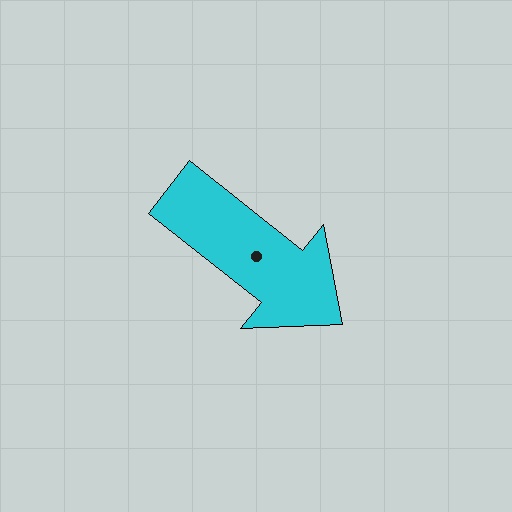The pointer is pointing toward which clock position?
Roughly 4 o'clock.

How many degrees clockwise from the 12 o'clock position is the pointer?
Approximately 128 degrees.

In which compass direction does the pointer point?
Southeast.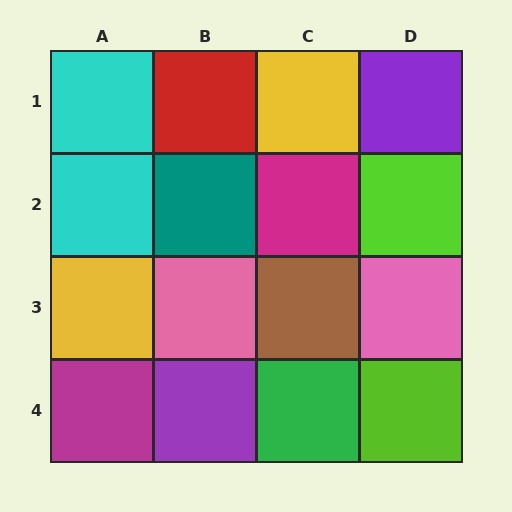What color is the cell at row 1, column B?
Red.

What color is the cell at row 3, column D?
Pink.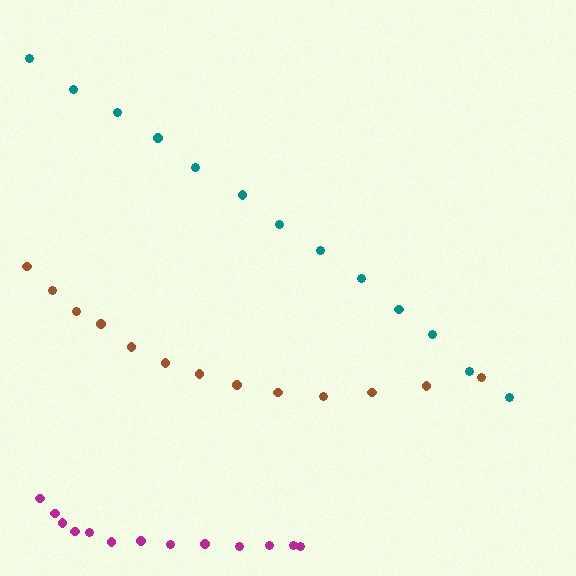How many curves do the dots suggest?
There are 3 distinct paths.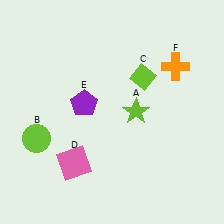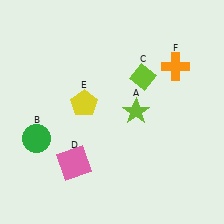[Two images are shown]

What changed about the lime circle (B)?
In Image 1, B is lime. In Image 2, it changed to green.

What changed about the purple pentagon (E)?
In Image 1, E is purple. In Image 2, it changed to yellow.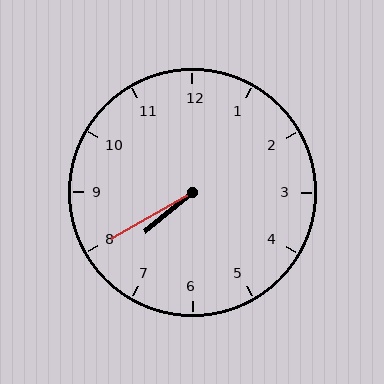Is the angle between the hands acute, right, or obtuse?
It is acute.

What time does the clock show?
7:40.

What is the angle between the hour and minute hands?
Approximately 10 degrees.